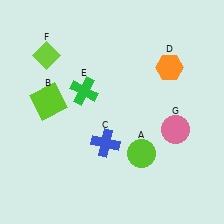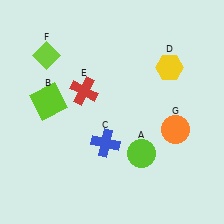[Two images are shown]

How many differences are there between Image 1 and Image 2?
There are 3 differences between the two images.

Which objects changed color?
D changed from orange to yellow. E changed from green to red. G changed from pink to orange.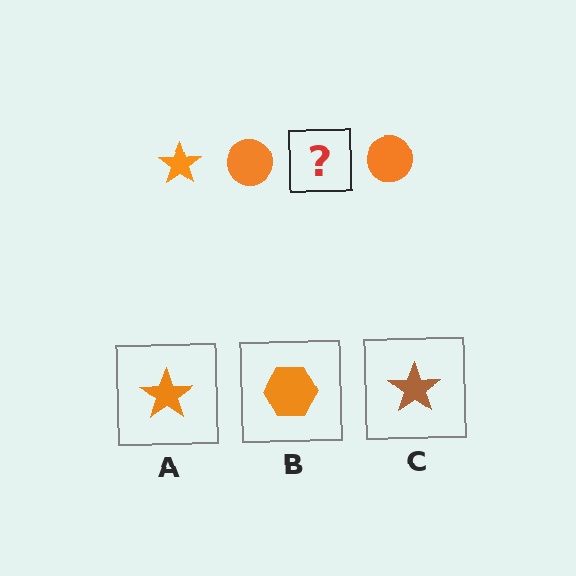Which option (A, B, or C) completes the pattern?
A.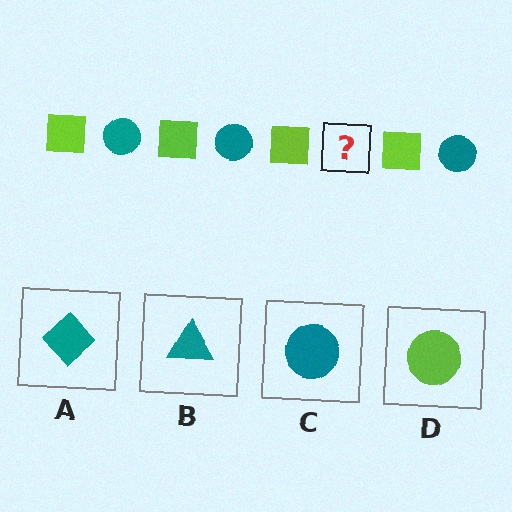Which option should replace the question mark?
Option C.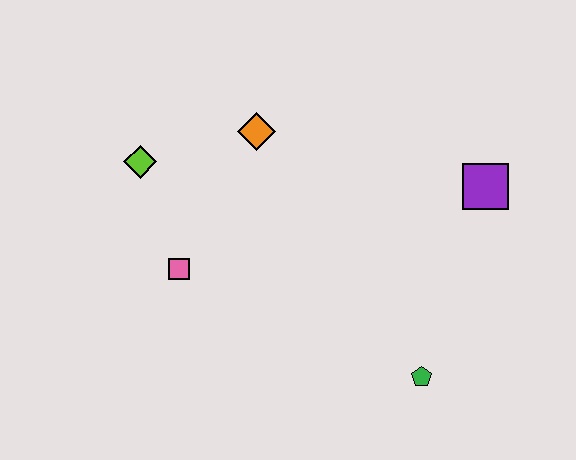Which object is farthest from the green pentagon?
The lime diamond is farthest from the green pentagon.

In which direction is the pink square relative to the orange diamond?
The pink square is below the orange diamond.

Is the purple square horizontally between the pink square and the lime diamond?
No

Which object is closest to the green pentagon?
The purple square is closest to the green pentagon.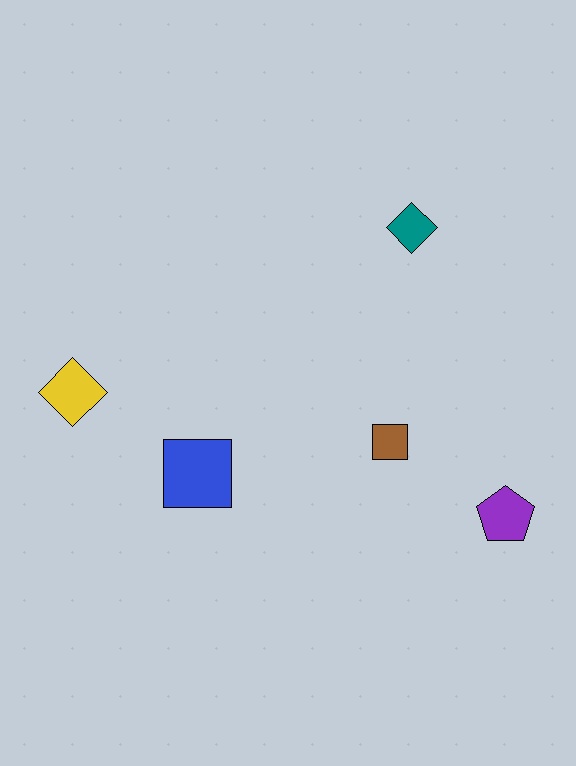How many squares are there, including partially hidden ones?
There are 2 squares.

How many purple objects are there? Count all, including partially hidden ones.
There is 1 purple object.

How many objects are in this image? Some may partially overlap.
There are 5 objects.